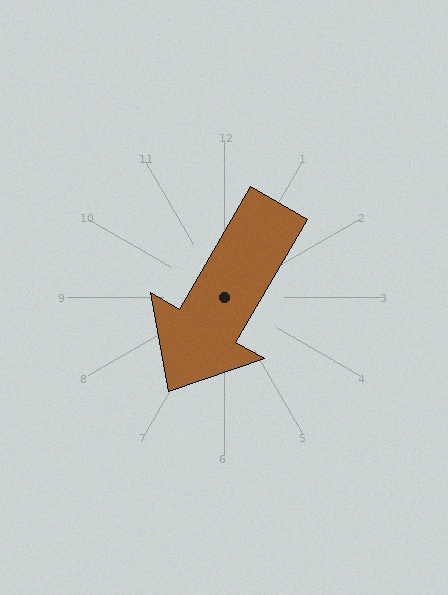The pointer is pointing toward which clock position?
Roughly 7 o'clock.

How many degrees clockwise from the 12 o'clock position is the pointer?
Approximately 210 degrees.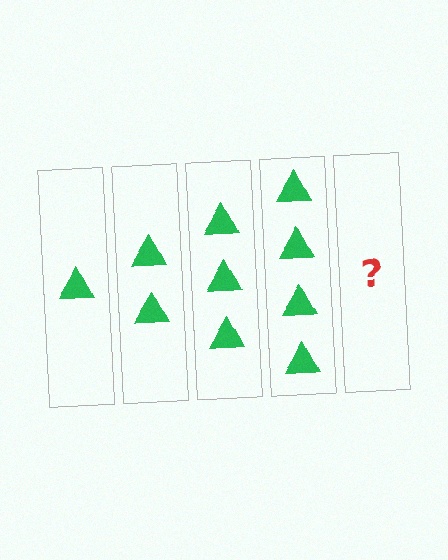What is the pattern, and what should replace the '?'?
The pattern is that each step adds one more triangle. The '?' should be 5 triangles.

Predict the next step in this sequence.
The next step is 5 triangles.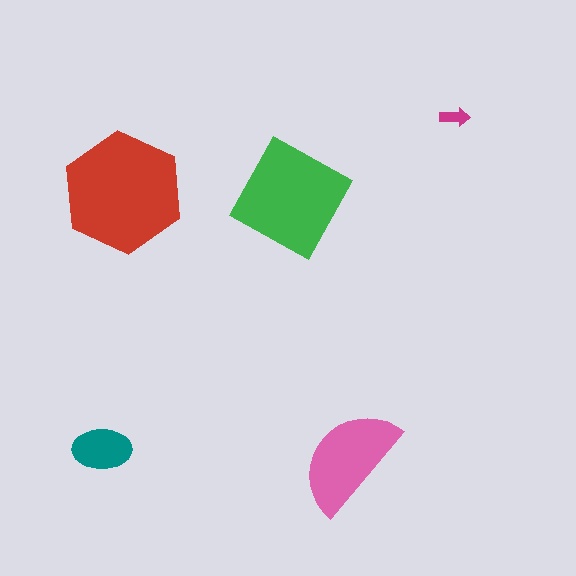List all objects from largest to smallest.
The red hexagon, the green diamond, the pink semicircle, the teal ellipse, the magenta arrow.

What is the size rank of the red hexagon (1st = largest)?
1st.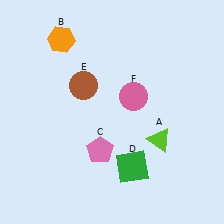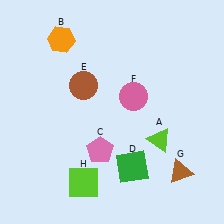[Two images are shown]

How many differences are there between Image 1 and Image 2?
There are 2 differences between the two images.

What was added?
A brown triangle (G), a lime square (H) were added in Image 2.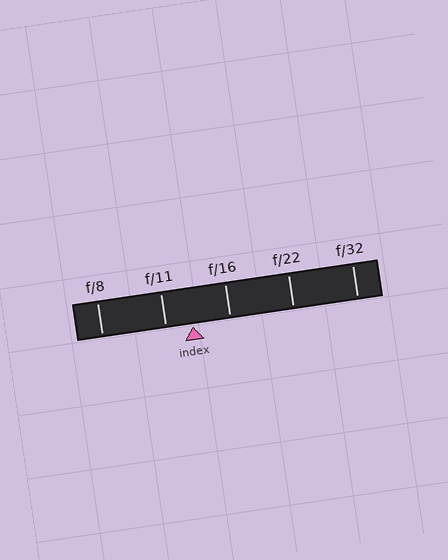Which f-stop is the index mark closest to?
The index mark is closest to f/11.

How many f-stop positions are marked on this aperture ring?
There are 5 f-stop positions marked.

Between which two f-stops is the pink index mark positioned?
The index mark is between f/11 and f/16.